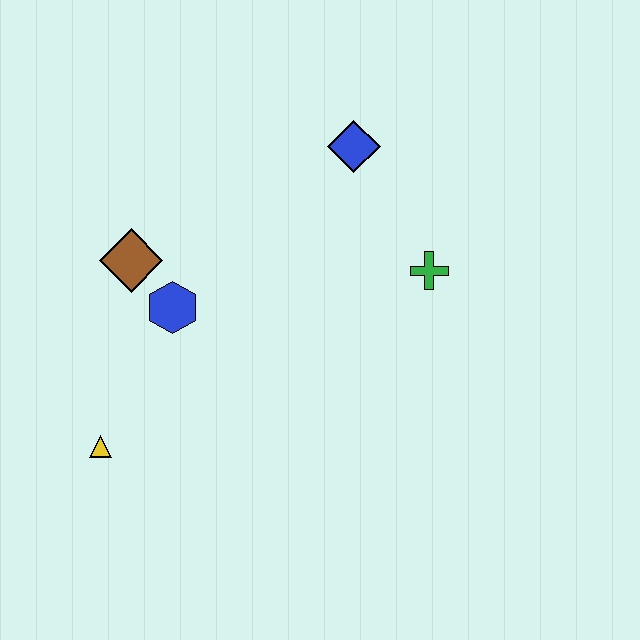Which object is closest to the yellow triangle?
The blue hexagon is closest to the yellow triangle.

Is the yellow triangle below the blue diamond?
Yes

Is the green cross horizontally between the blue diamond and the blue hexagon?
No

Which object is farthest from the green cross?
The yellow triangle is farthest from the green cross.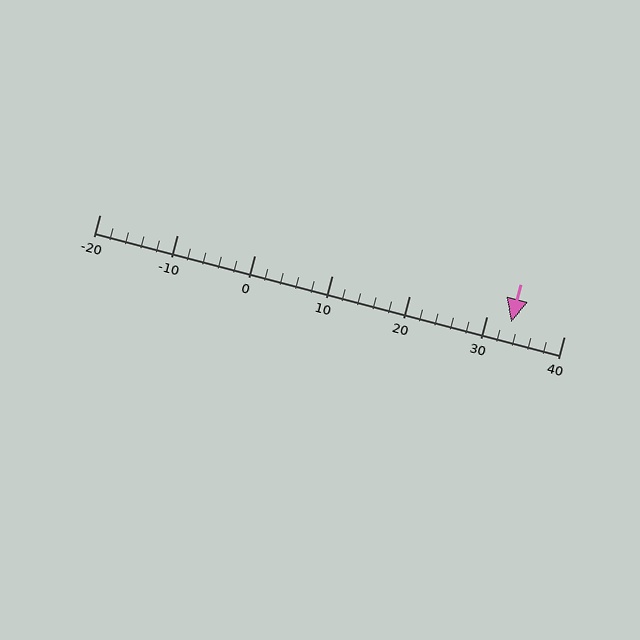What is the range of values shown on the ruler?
The ruler shows values from -20 to 40.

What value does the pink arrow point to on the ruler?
The pink arrow points to approximately 33.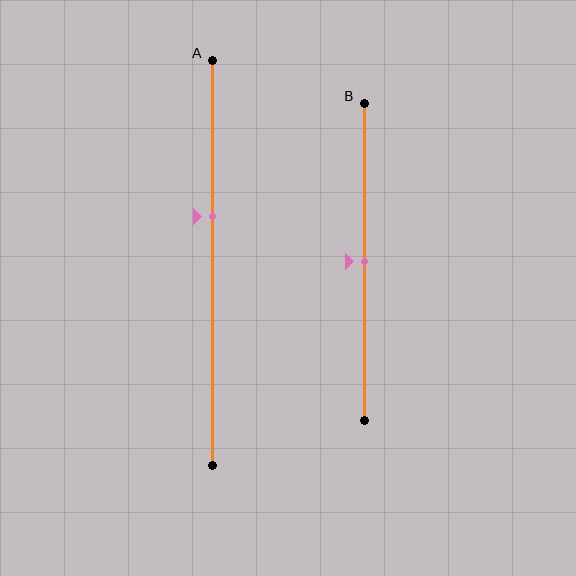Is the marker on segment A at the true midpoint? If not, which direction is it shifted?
No, the marker on segment A is shifted upward by about 11% of the segment length.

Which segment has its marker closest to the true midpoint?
Segment B has its marker closest to the true midpoint.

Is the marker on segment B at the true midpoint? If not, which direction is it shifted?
Yes, the marker on segment B is at the true midpoint.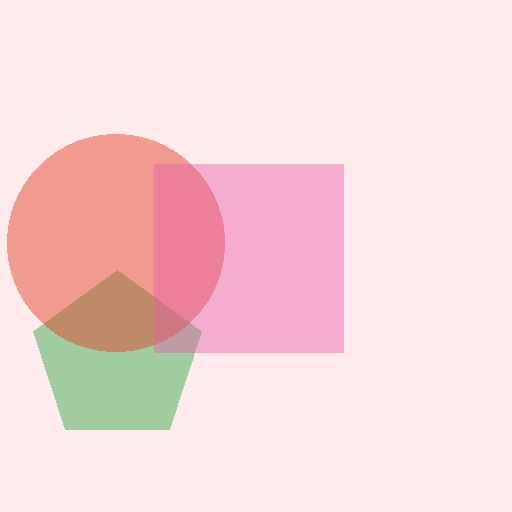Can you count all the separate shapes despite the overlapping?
Yes, there are 3 separate shapes.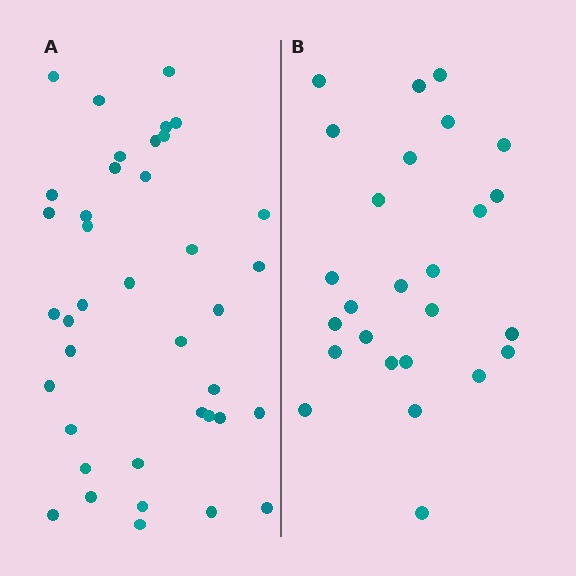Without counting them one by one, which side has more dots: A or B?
Region A (the left region) has more dots.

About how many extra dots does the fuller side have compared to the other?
Region A has approximately 15 more dots than region B.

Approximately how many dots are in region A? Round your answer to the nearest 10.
About 40 dots. (The exact count is 39, which rounds to 40.)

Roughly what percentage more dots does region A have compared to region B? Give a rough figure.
About 50% more.